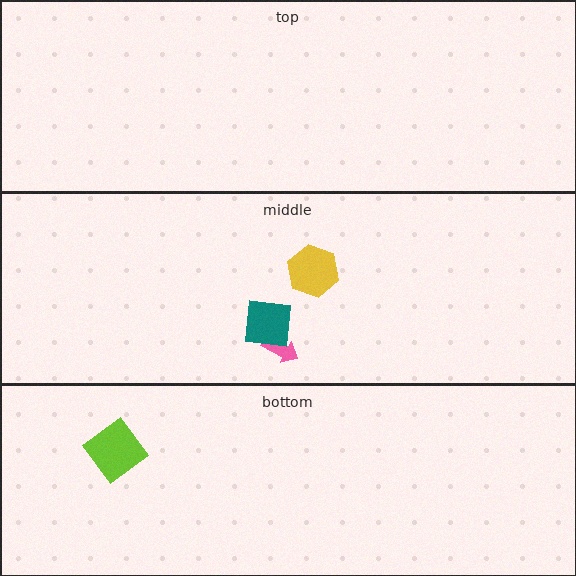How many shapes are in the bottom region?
1.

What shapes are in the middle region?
The yellow hexagon, the pink arrow, the teal square.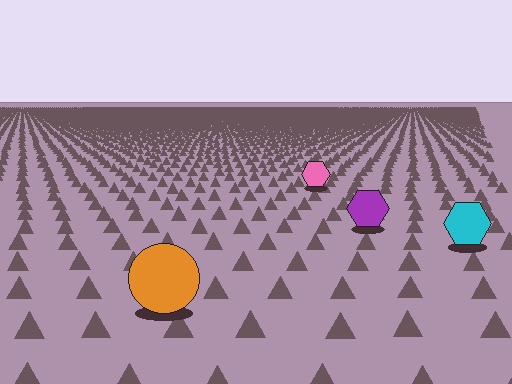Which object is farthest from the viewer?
The pink hexagon is farthest from the viewer. It appears smaller and the ground texture around it is denser.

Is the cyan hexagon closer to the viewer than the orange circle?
No. The orange circle is closer — you can tell from the texture gradient: the ground texture is coarser near it.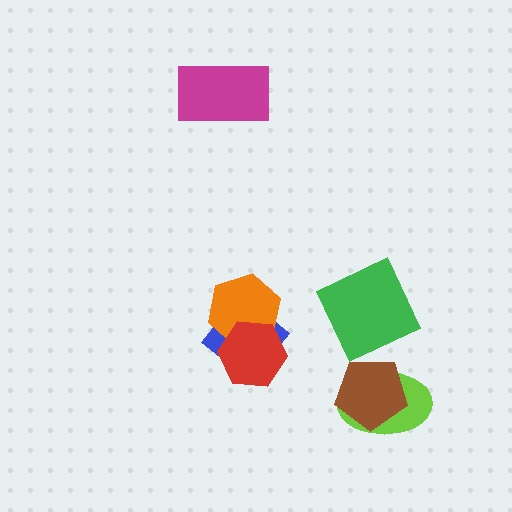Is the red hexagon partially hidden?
No, no other shape covers it.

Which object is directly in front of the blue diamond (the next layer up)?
The orange hexagon is directly in front of the blue diamond.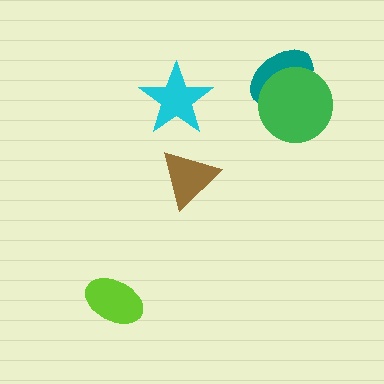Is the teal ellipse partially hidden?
Yes, it is partially covered by another shape.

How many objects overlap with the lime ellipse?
0 objects overlap with the lime ellipse.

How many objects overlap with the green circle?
1 object overlaps with the green circle.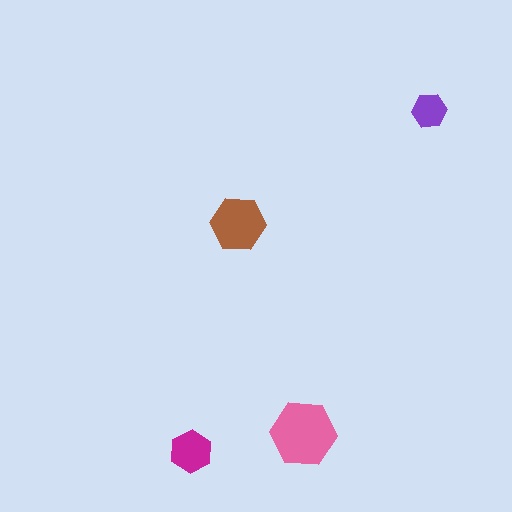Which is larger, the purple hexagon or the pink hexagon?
The pink one.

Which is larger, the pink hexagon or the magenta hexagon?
The pink one.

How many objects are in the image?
There are 4 objects in the image.